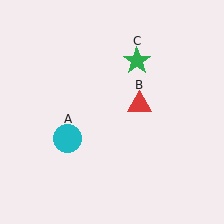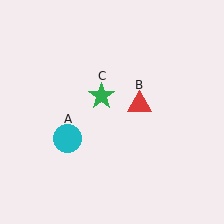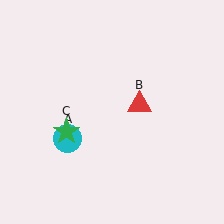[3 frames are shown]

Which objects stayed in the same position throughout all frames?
Cyan circle (object A) and red triangle (object B) remained stationary.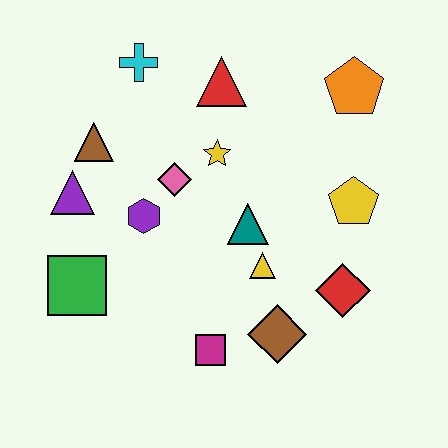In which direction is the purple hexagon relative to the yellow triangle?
The purple hexagon is to the left of the yellow triangle.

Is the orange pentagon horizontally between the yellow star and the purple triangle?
No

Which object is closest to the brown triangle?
The purple triangle is closest to the brown triangle.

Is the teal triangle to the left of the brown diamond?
Yes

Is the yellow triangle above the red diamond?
Yes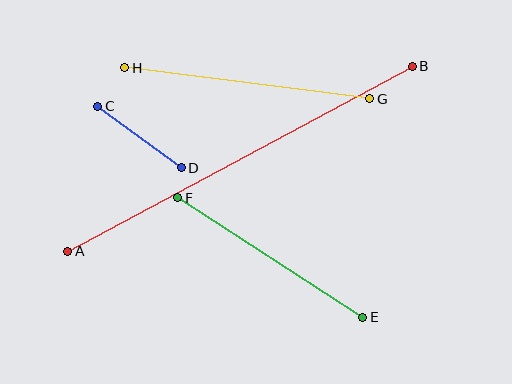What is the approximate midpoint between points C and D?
The midpoint is at approximately (139, 137) pixels.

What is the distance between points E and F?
The distance is approximately 220 pixels.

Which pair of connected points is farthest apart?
Points A and B are farthest apart.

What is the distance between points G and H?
The distance is approximately 247 pixels.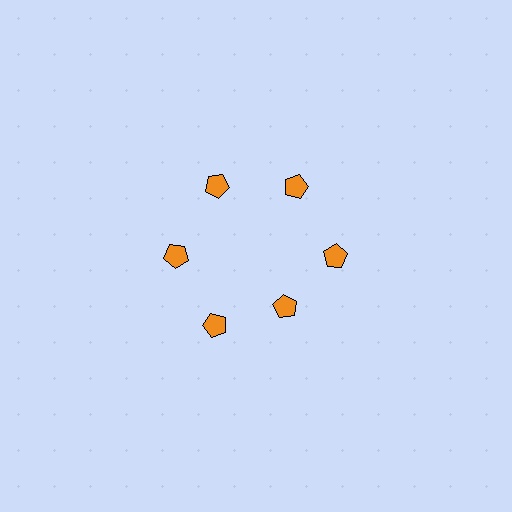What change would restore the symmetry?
The symmetry would be restored by moving it outward, back onto the ring so that all 6 pentagons sit at equal angles and equal distance from the center.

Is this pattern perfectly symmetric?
No. The 6 orange pentagons are arranged in a ring, but one element near the 5 o'clock position is pulled inward toward the center, breaking the 6-fold rotational symmetry.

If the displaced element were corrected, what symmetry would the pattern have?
It would have 6-fold rotational symmetry — the pattern would map onto itself every 60 degrees.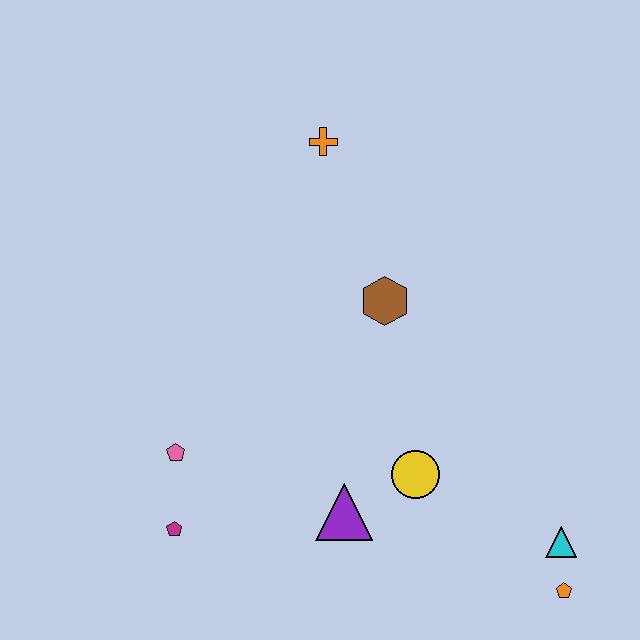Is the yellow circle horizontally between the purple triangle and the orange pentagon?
Yes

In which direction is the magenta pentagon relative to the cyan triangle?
The magenta pentagon is to the left of the cyan triangle.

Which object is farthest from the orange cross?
The orange pentagon is farthest from the orange cross.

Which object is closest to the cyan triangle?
The orange pentagon is closest to the cyan triangle.